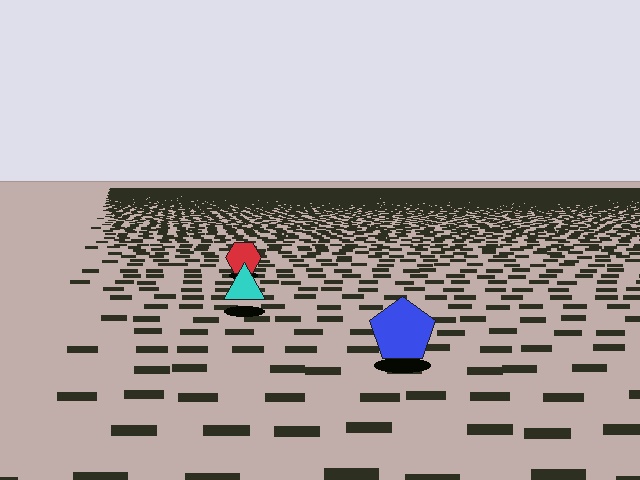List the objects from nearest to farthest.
From nearest to farthest: the blue pentagon, the cyan triangle, the red hexagon.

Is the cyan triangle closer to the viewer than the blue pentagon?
No. The blue pentagon is closer — you can tell from the texture gradient: the ground texture is coarser near it.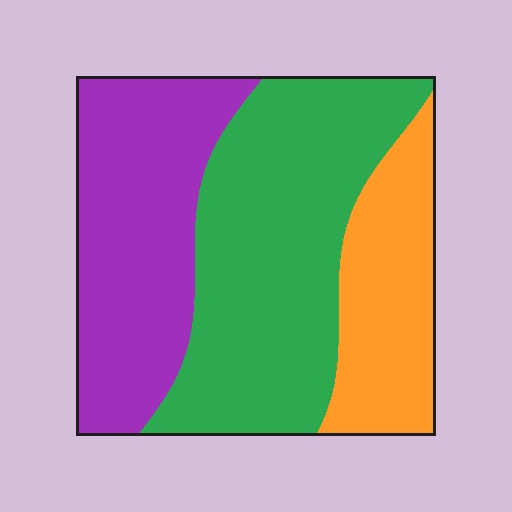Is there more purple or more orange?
Purple.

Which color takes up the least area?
Orange, at roughly 20%.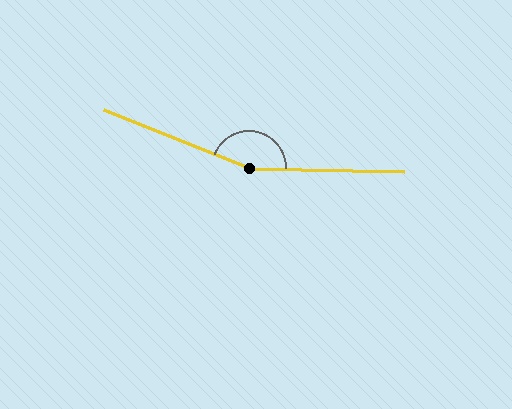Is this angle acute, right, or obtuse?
It is obtuse.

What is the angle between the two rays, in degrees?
Approximately 159 degrees.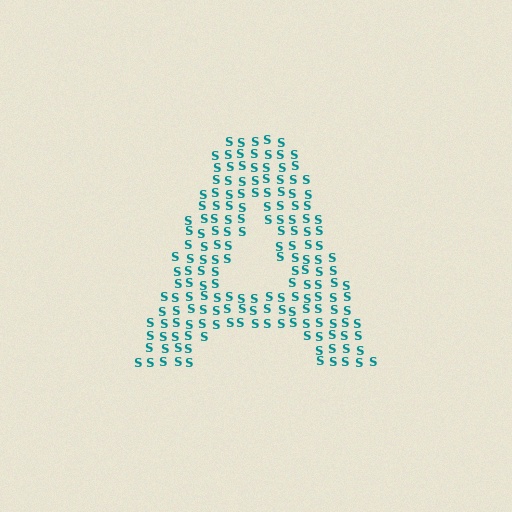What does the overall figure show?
The overall figure shows the letter A.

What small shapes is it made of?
It is made of small letter S's.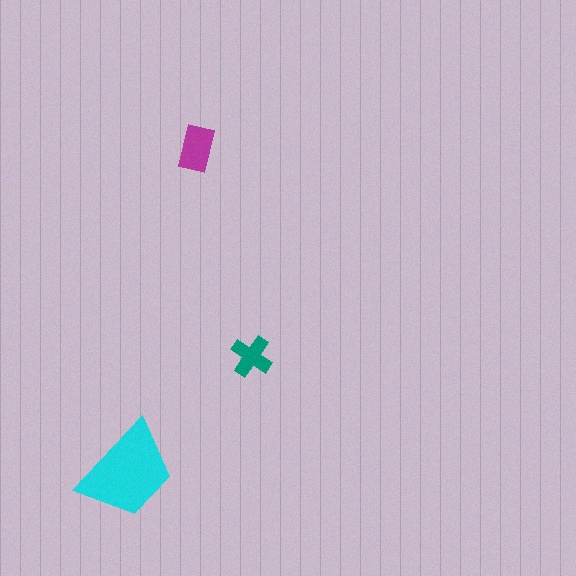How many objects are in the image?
There are 3 objects in the image.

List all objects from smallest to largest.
The teal cross, the magenta rectangle, the cyan trapezoid.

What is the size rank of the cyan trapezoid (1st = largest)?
1st.